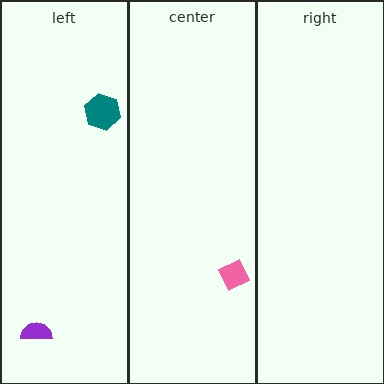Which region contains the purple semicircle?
The left region.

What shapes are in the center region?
The pink diamond.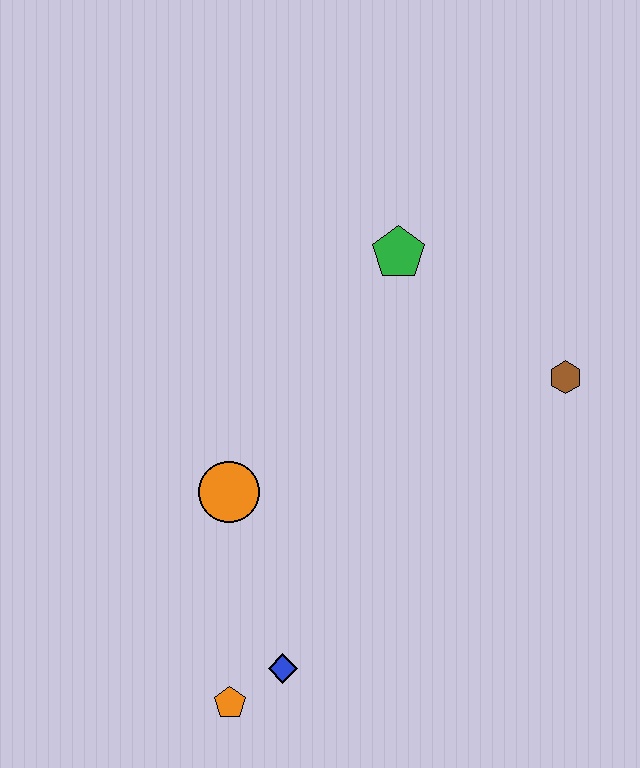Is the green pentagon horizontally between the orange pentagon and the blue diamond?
No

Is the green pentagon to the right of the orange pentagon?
Yes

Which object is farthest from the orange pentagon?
The green pentagon is farthest from the orange pentagon.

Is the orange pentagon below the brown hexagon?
Yes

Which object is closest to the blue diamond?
The orange pentagon is closest to the blue diamond.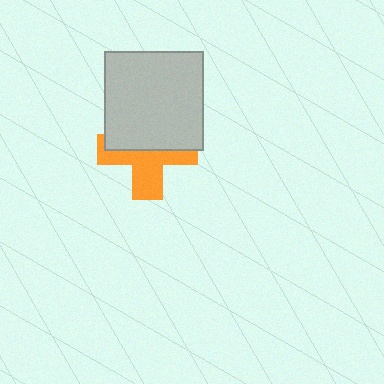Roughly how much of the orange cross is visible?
About half of it is visible (roughly 48%).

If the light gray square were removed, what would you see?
You would see the complete orange cross.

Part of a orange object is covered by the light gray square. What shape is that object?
It is a cross.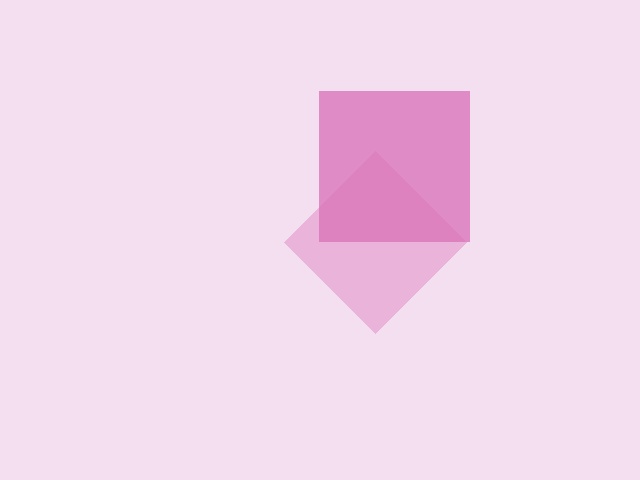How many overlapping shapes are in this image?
There are 2 overlapping shapes in the image.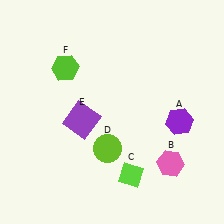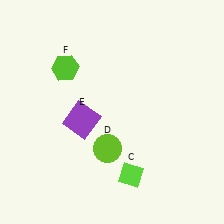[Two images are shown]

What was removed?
The pink hexagon (B), the purple hexagon (A) were removed in Image 2.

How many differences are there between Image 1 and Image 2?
There are 2 differences between the two images.